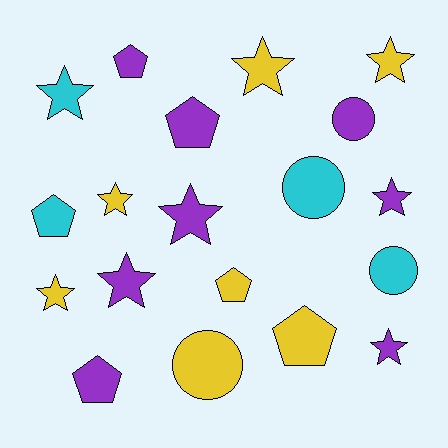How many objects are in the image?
There are 19 objects.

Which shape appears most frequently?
Star, with 9 objects.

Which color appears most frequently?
Purple, with 8 objects.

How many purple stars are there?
There are 4 purple stars.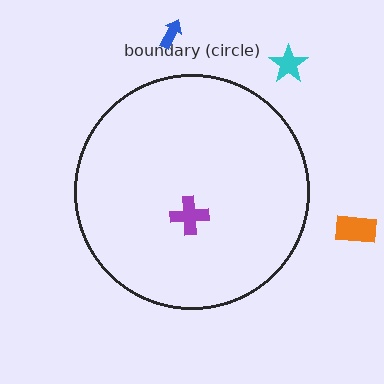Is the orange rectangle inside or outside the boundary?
Outside.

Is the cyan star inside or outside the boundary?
Outside.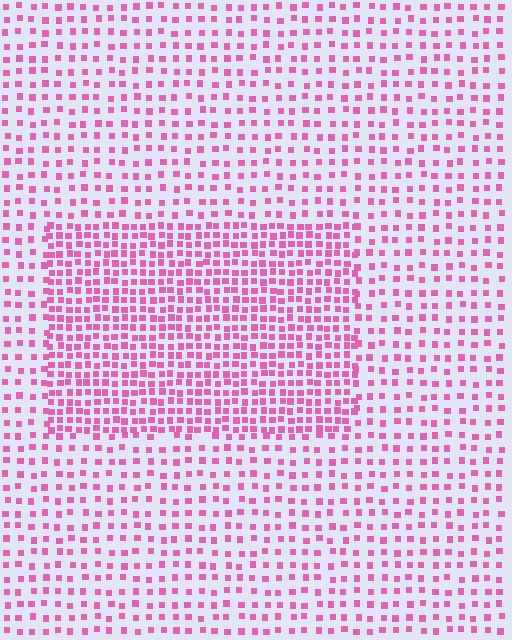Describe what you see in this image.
The image contains small pink elements arranged at two different densities. A rectangle-shaped region is visible where the elements are more densely packed than the surrounding area.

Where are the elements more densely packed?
The elements are more densely packed inside the rectangle boundary.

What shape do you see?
I see a rectangle.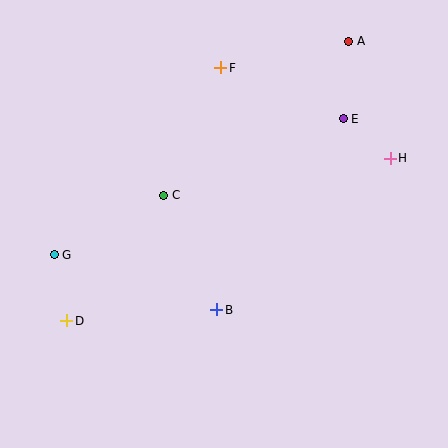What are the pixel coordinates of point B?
Point B is at (217, 310).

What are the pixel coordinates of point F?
Point F is at (221, 68).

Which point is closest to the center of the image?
Point C at (164, 195) is closest to the center.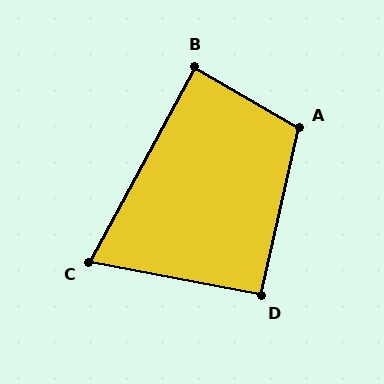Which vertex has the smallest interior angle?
C, at approximately 73 degrees.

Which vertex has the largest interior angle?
A, at approximately 107 degrees.